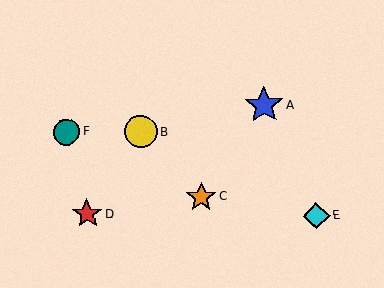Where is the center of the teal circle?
The center of the teal circle is at (66, 132).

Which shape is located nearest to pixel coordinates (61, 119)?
The teal circle (labeled F) at (66, 132) is nearest to that location.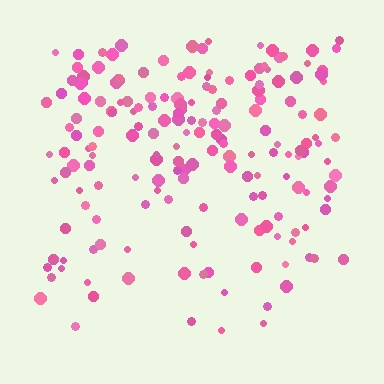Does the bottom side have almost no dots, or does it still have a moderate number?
Still a moderate number, just noticeably fewer than the top.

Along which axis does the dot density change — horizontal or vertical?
Vertical.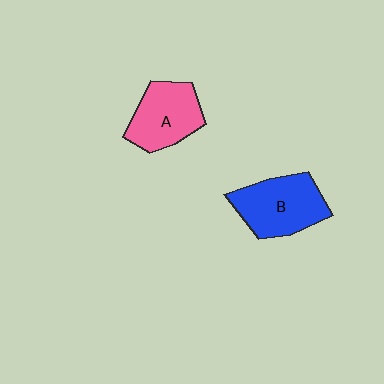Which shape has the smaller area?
Shape A (pink).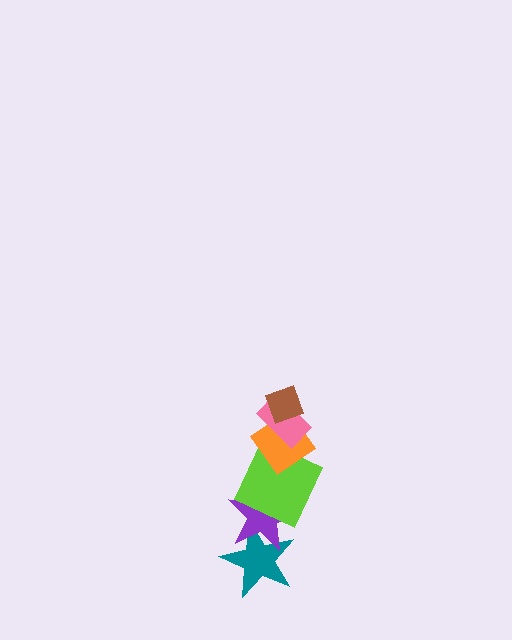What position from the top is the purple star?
The purple star is 5th from the top.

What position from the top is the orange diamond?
The orange diamond is 3rd from the top.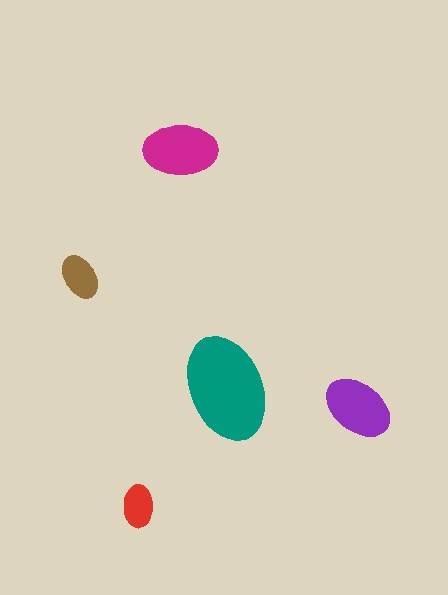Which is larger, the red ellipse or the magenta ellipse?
The magenta one.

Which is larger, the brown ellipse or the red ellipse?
The brown one.